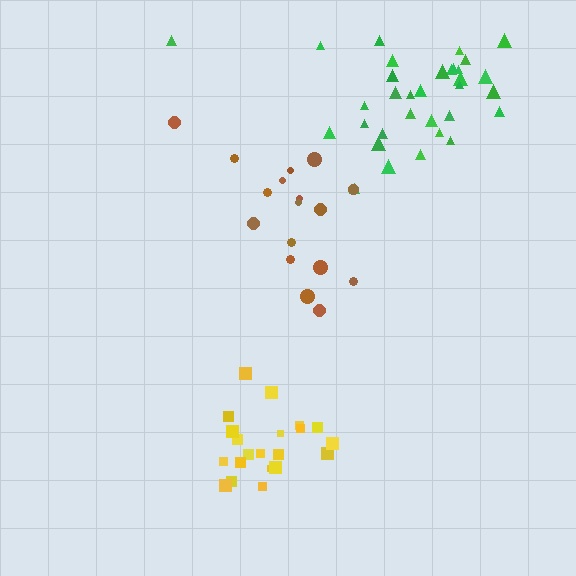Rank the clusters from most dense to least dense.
yellow, green, brown.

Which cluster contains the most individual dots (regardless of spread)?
Green (33).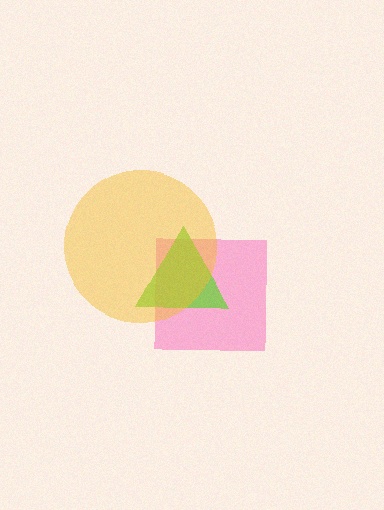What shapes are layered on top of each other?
The layered shapes are: a pink square, a lime triangle, a yellow circle.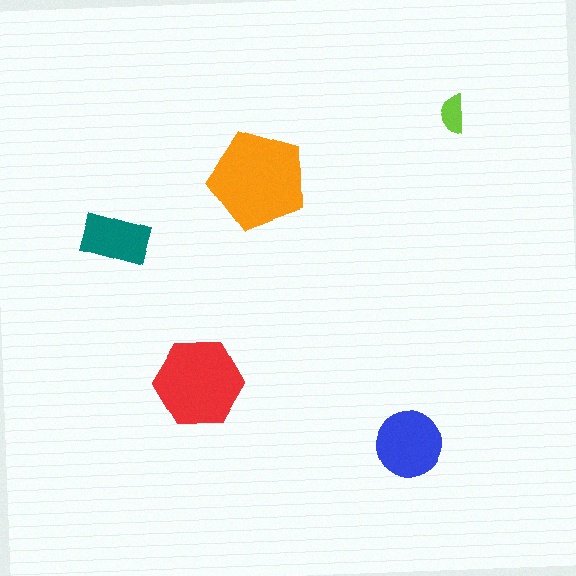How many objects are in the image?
There are 5 objects in the image.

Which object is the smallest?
The lime semicircle.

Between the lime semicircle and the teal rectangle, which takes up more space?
The teal rectangle.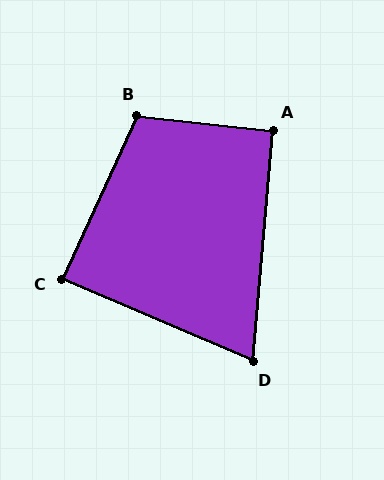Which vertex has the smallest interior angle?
D, at approximately 72 degrees.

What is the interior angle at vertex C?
Approximately 89 degrees (approximately right).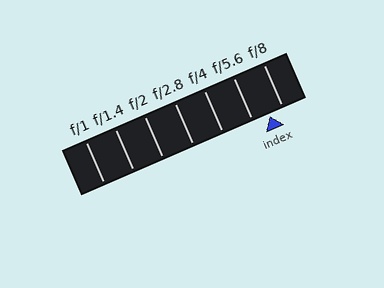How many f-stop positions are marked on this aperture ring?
There are 7 f-stop positions marked.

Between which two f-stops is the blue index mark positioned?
The index mark is between f/5.6 and f/8.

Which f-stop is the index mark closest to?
The index mark is closest to f/8.